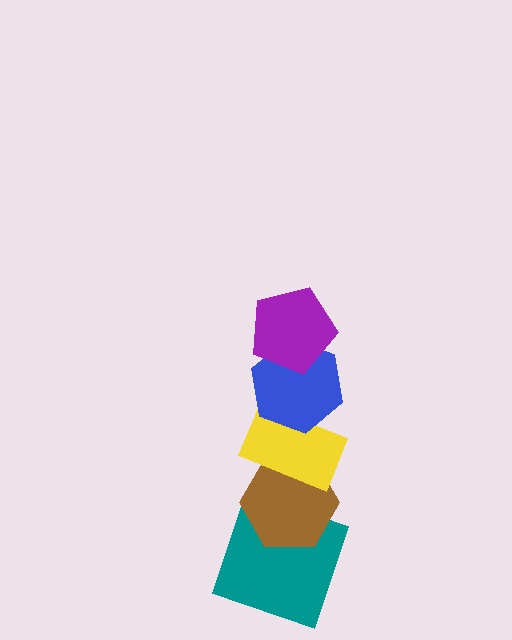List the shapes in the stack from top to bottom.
From top to bottom: the purple pentagon, the blue hexagon, the yellow rectangle, the brown hexagon, the teal square.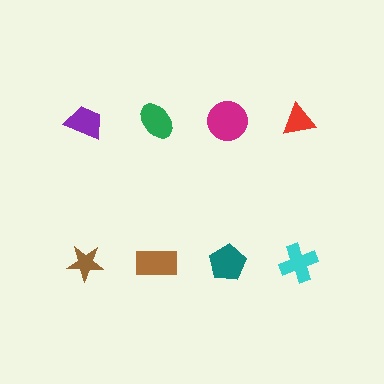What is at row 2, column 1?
A brown star.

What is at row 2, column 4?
A cyan cross.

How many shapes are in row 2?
4 shapes.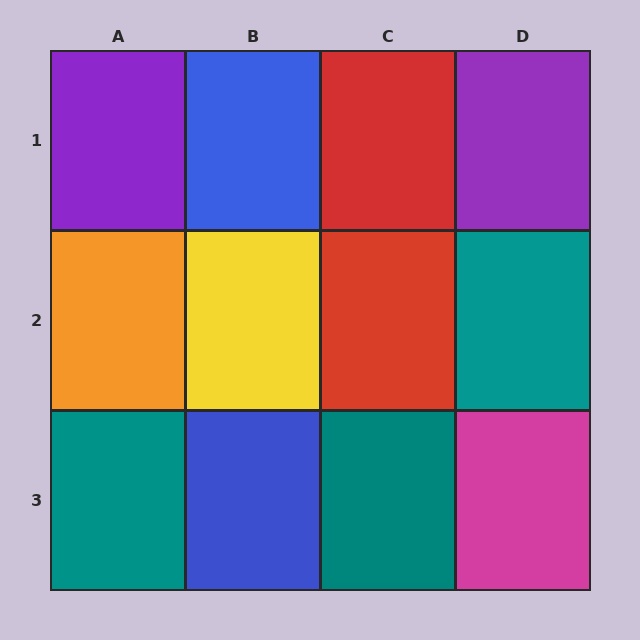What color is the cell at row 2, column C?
Red.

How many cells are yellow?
1 cell is yellow.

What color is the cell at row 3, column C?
Teal.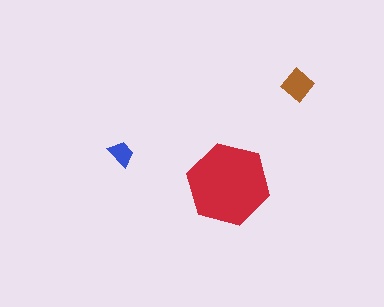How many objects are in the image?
There are 3 objects in the image.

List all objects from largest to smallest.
The red hexagon, the brown diamond, the blue trapezoid.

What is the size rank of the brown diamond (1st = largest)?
2nd.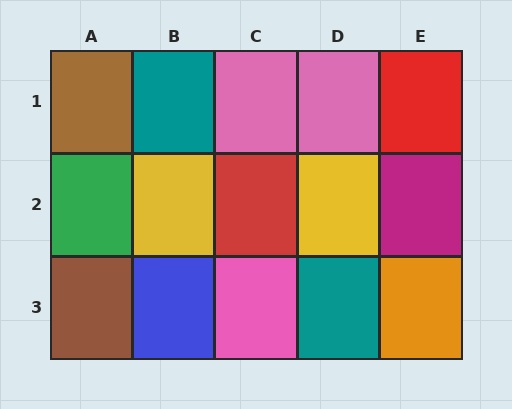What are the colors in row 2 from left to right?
Green, yellow, red, yellow, magenta.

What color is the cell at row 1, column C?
Pink.